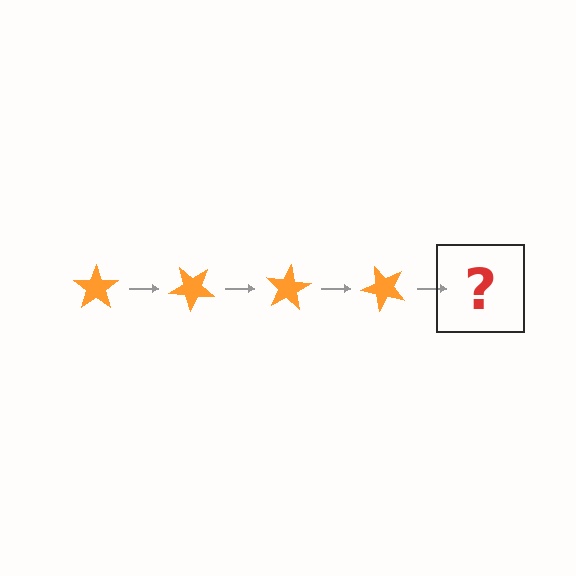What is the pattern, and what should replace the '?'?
The pattern is that the star rotates 40 degrees each step. The '?' should be an orange star rotated 160 degrees.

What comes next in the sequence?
The next element should be an orange star rotated 160 degrees.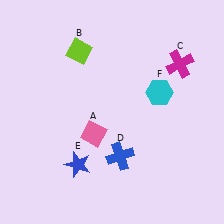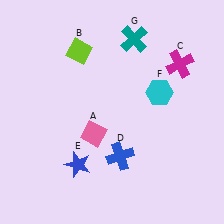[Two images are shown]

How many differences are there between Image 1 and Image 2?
There is 1 difference between the two images.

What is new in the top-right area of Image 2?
A teal cross (G) was added in the top-right area of Image 2.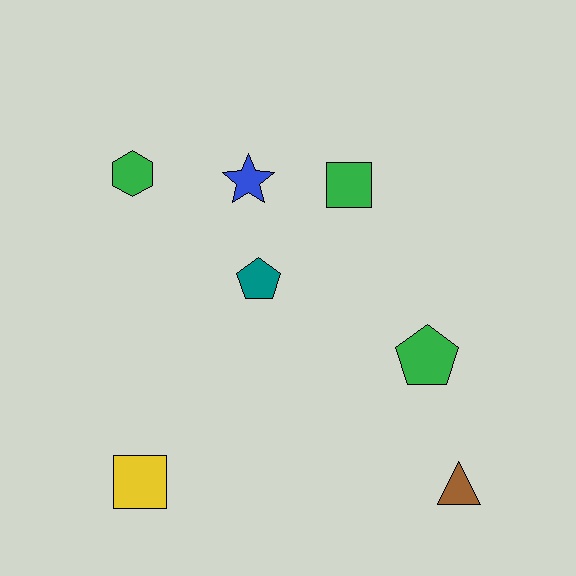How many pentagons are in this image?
There are 2 pentagons.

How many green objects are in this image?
There are 3 green objects.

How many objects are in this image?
There are 7 objects.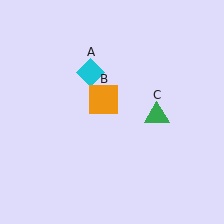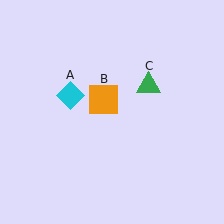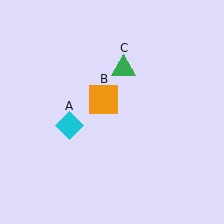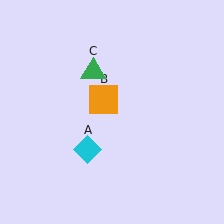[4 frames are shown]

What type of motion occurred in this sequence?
The cyan diamond (object A), green triangle (object C) rotated counterclockwise around the center of the scene.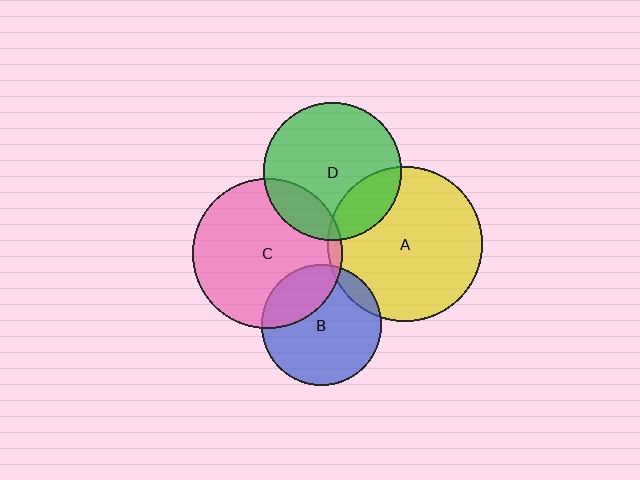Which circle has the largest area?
Circle A (yellow).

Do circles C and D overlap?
Yes.